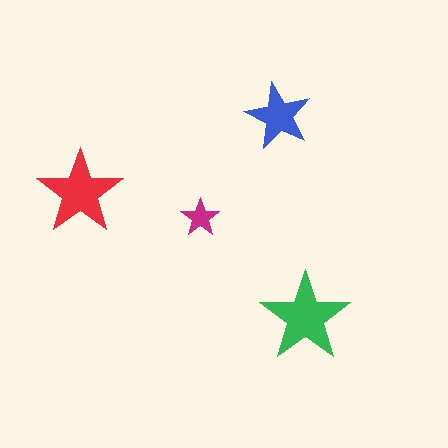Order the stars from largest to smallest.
the green one, the red one, the blue one, the magenta one.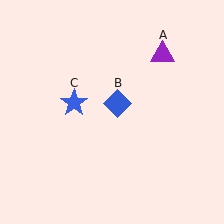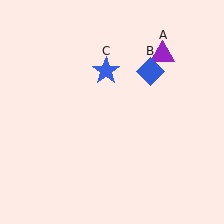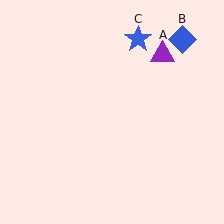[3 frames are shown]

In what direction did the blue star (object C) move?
The blue star (object C) moved up and to the right.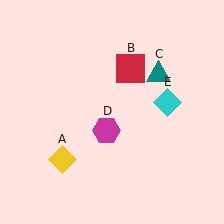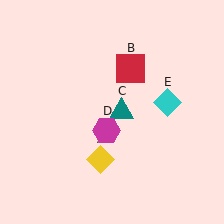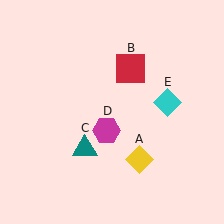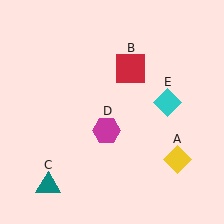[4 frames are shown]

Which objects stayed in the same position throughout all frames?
Red square (object B) and magenta hexagon (object D) and cyan diamond (object E) remained stationary.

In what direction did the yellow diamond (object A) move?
The yellow diamond (object A) moved right.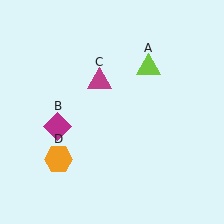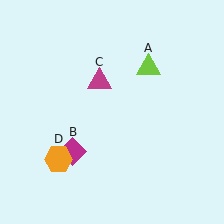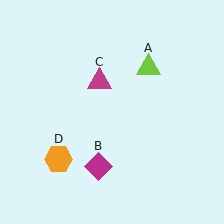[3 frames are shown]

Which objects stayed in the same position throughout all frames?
Lime triangle (object A) and magenta triangle (object C) and orange hexagon (object D) remained stationary.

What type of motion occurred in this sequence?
The magenta diamond (object B) rotated counterclockwise around the center of the scene.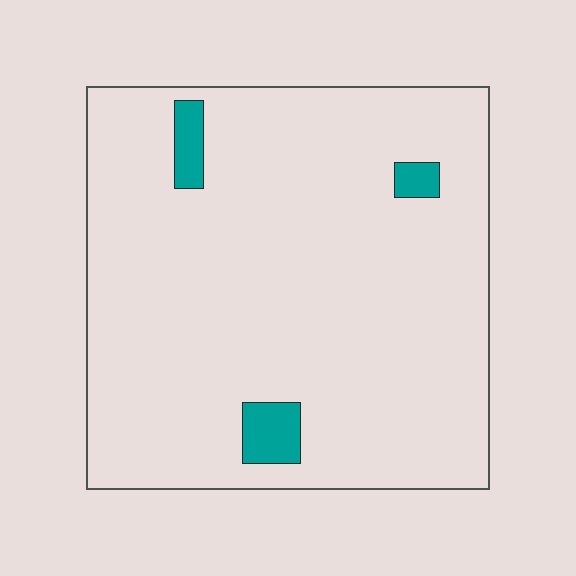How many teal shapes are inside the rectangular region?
3.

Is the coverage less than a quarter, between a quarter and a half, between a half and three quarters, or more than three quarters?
Less than a quarter.